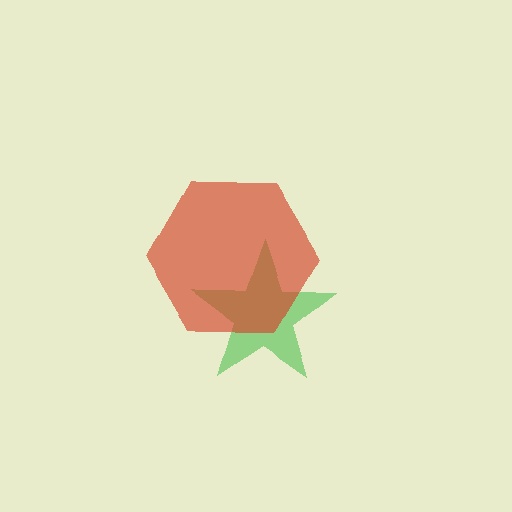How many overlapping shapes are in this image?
There are 2 overlapping shapes in the image.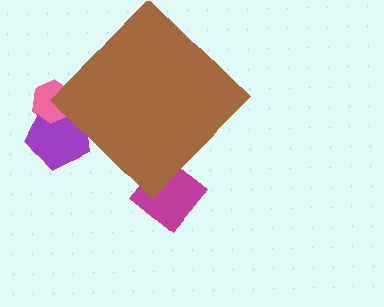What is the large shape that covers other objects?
A brown diamond.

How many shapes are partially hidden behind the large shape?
4 shapes are partially hidden.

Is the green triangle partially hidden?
Yes, the green triangle is partially hidden behind the brown diamond.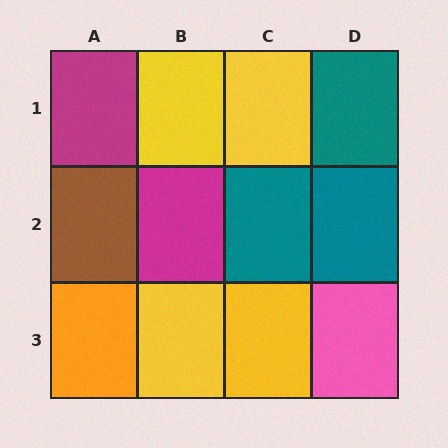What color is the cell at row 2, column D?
Teal.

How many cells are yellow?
4 cells are yellow.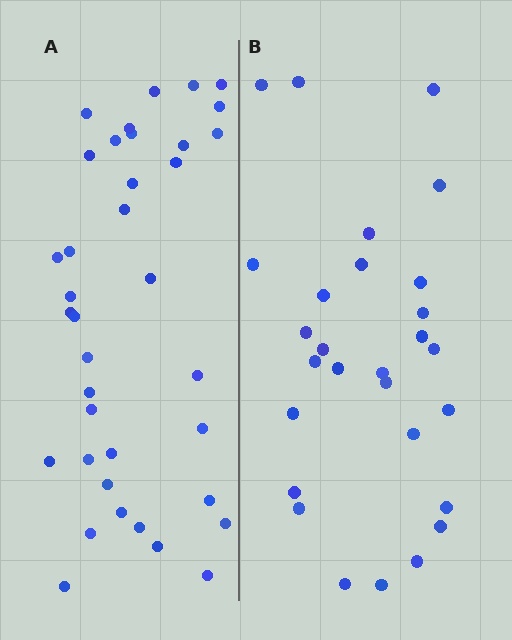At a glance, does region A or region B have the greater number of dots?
Region A (the left region) has more dots.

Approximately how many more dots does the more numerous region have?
Region A has roughly 8 or so more dots than region B.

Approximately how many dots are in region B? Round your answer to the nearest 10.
About 30 dots. (The exact count is 28, which rounds to 30.)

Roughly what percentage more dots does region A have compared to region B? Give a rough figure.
About 30% more.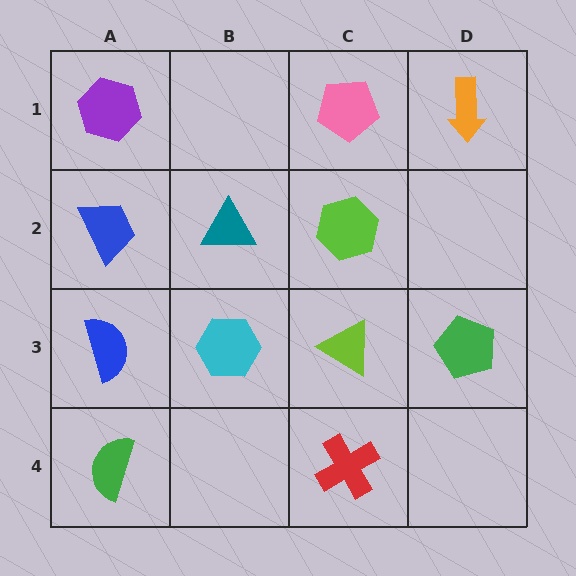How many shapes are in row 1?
3 shapes.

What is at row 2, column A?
A blue trapezoid.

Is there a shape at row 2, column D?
No, that cell is empty.